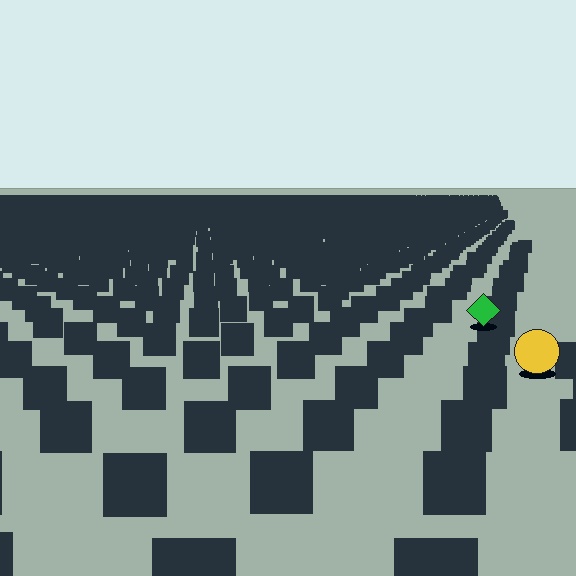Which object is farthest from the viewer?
The green diamond is farthest from the viewer. It appears smaller and the ground texture around it is denser.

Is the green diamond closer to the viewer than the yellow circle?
No. The yellow circle is closer — you can tell from the texture gradient: the ground texture is coarser near it.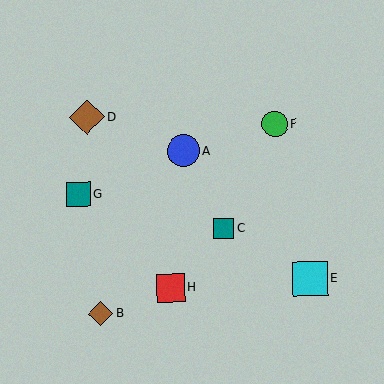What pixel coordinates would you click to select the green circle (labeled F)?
Click at (275, 124) to select the green circle F.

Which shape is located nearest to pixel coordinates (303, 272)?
The cyan square (labeled E) at (310, 278) is nearest to that location.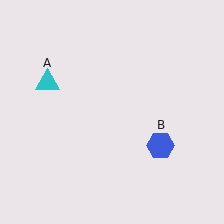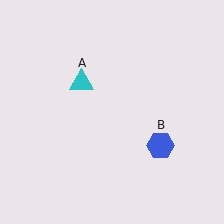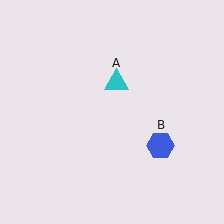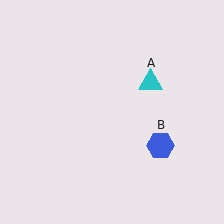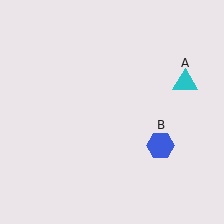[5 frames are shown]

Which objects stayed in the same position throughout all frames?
Blue hexagon (object B) remained stationary.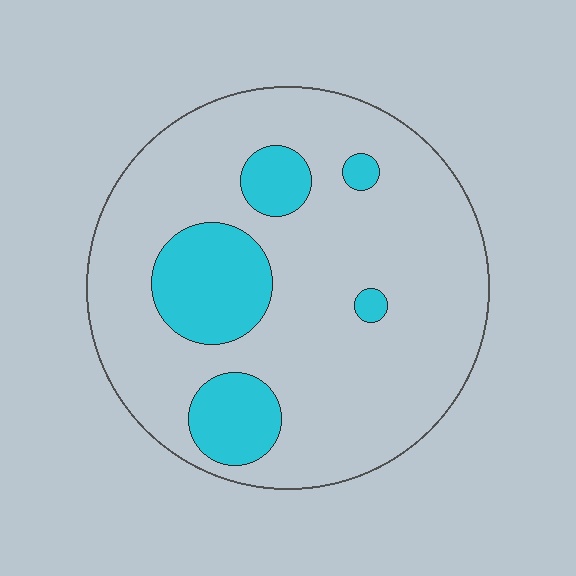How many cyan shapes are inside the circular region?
5.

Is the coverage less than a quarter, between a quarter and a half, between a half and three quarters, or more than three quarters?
Less than a quarter.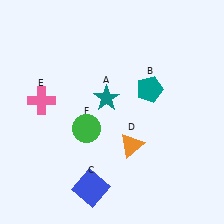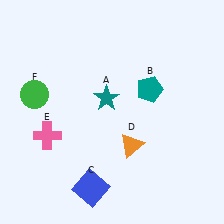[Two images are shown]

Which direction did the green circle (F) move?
The green circle (F) moved left.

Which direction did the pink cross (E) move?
The pink cross (E) moved down.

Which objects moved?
The objects that moved are: the pink cross (E), the green circle (F).